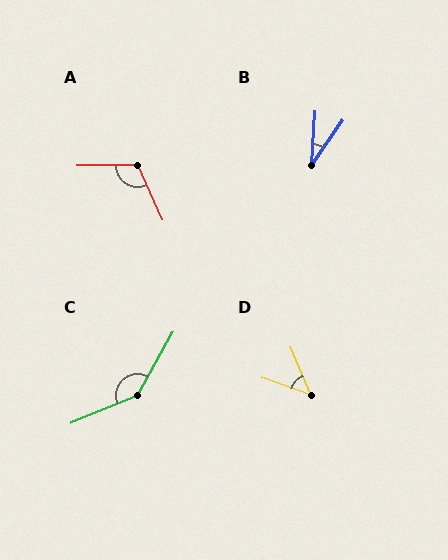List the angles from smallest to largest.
B (31°), D (48°), A (113°), C (142°).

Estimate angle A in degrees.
Approximately 113 degrees.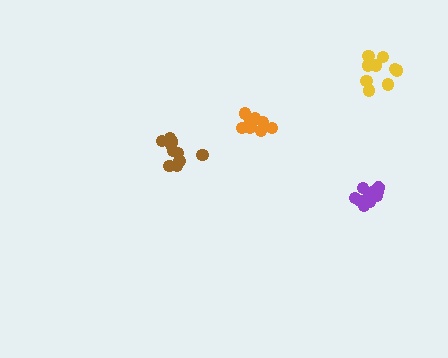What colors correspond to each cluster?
The clusters are colored: yellow, orange, purple, brown.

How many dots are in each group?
Group 1: 11 dots, Group 2: 11 dots, Group 3: 12 dots, Group 4: 11 dots (45 total).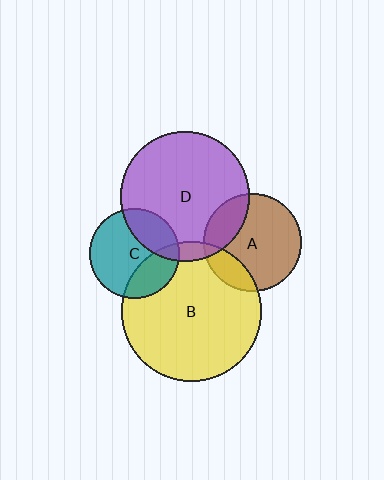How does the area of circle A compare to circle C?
Approximately 1.2 times.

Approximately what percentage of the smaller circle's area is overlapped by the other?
Approximately 30%.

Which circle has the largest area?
Circle B (yellow).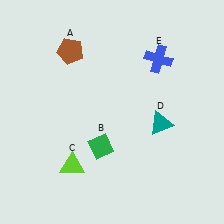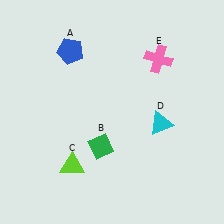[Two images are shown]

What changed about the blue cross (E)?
In Image 1, E is blue. In Image 2, it changed to pink.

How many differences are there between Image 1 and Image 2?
There are 3 differences between the two images.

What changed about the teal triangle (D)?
In Image 1, D is teal. In Image 2, it changed to cyan.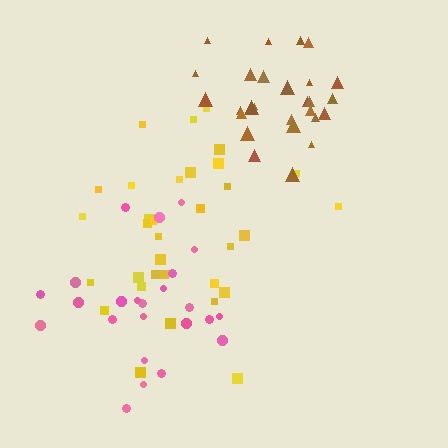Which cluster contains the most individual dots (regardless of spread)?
Yellow (33).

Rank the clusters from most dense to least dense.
brown, pink, yellow.